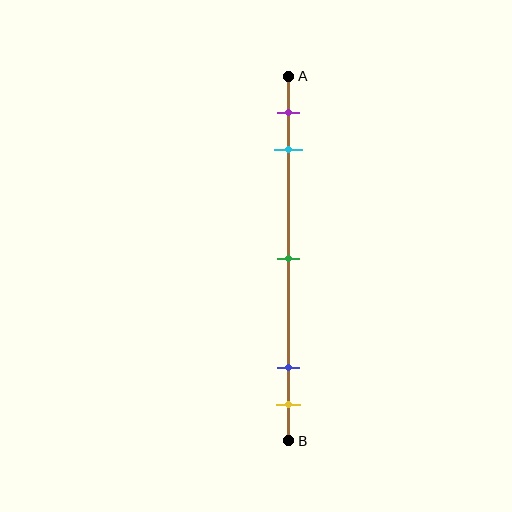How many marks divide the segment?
There are 5 marks dividing the segment.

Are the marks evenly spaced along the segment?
No, the marks are not evenly spaced.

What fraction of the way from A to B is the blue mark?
The blue mark is approximately 80% (0.8) of the way from A to B.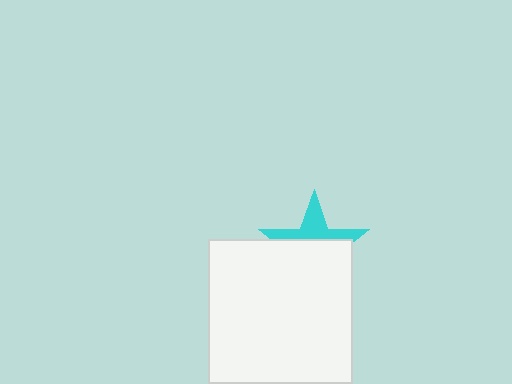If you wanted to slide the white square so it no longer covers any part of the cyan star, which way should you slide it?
Slide it down — that is the most direct way to separate the two shapes.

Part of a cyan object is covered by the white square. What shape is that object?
It is a star.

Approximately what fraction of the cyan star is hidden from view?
Roughly 62% of the cyan star is hidden behind the white square.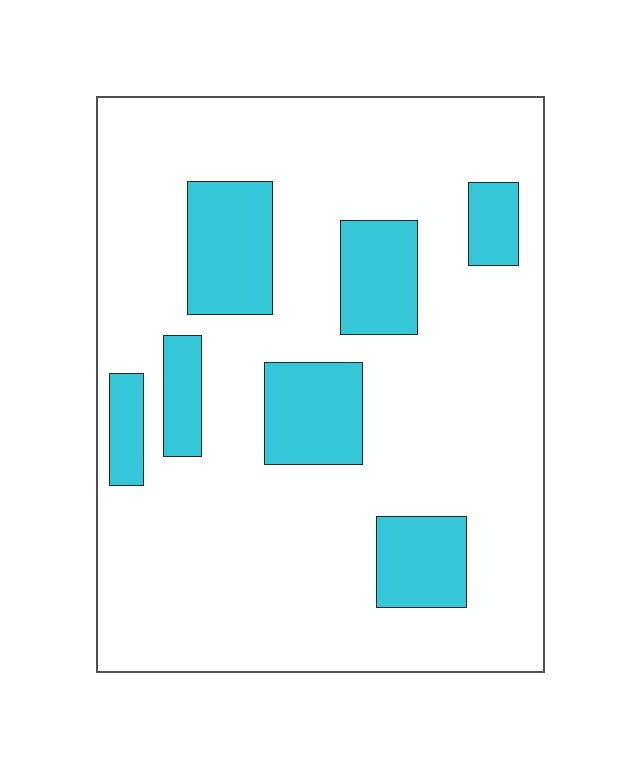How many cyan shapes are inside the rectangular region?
7.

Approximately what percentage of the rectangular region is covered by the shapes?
Approximately 20%.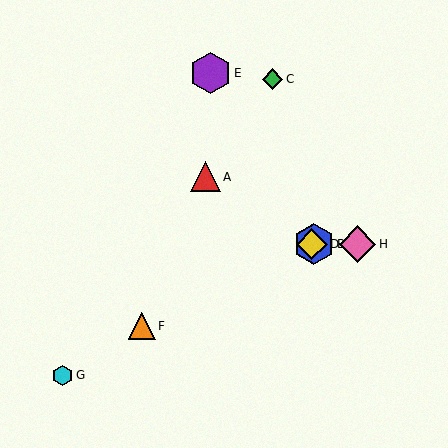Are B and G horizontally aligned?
No, B is at y≈244 and G is at y≈375.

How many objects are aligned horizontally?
3 objects (B, D, H) are aligned horizontally.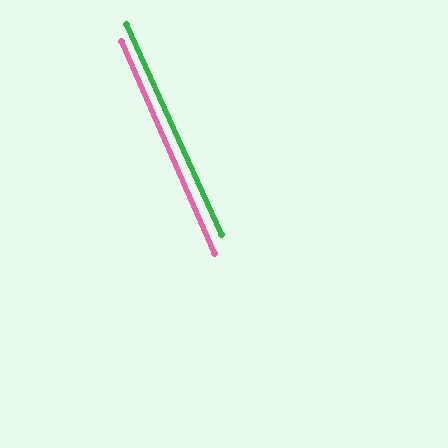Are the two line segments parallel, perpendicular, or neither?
Parallel — their directions differ by only 0.7°.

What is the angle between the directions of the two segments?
Approximately 1 degree.